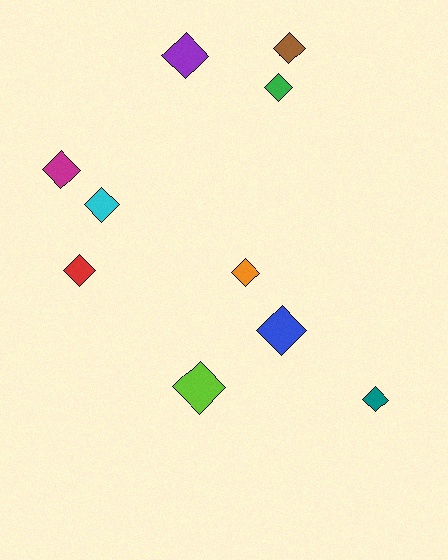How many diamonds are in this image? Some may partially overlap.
There are 10 diamonds.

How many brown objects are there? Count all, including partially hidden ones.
There is 1 brown object.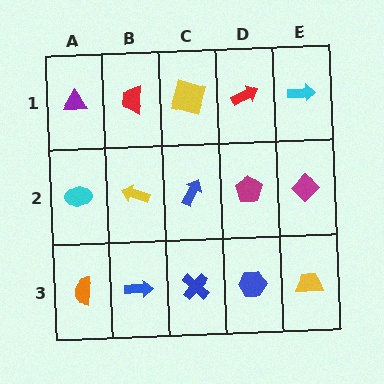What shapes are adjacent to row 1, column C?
A blue arrow (row 2, column C), a red trapezoid (row 1, column B), a red arrow (row 1, column D).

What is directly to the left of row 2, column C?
A yellow arrow.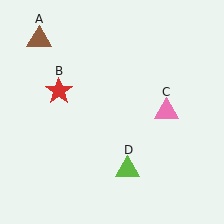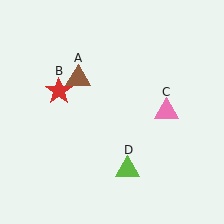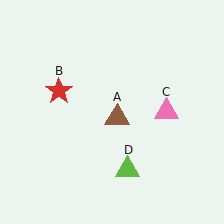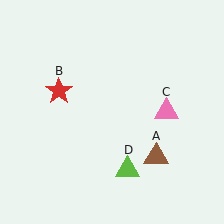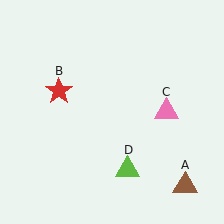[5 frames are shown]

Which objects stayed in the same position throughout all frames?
Red star (object B) and pink triangle (object C) and lime triangle (object D) remained stationary.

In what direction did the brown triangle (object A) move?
The brown triangle (object A) moved down and to the right.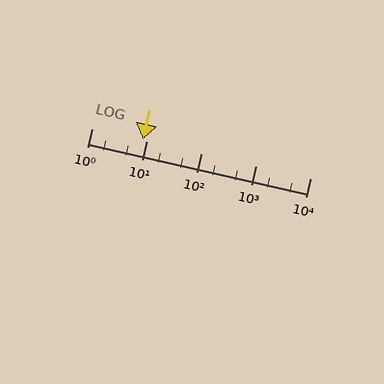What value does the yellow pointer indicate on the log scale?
The pointer indicates approximately 8.6.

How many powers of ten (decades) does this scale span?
The scale spans 4 decades, from 1 to 10000.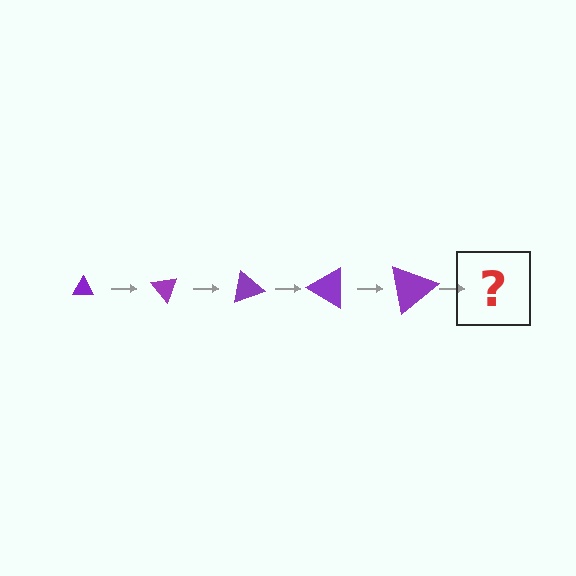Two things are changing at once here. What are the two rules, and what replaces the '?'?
The two rules are that the triangle grows larger each step and it rotates 50 degrees each step. The '?' should be a triangle, larger than the previous one and rotated 250 degrees from the start.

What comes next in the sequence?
The next element should be a triangle, larger than the previous one and rotated 250 degrees from the start.